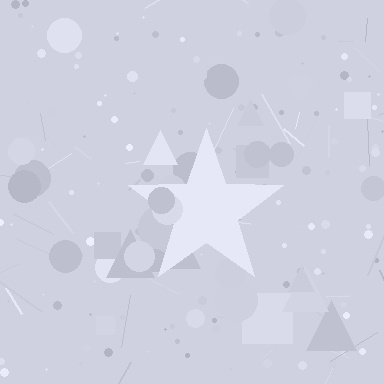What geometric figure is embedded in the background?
A star is embedded in the background.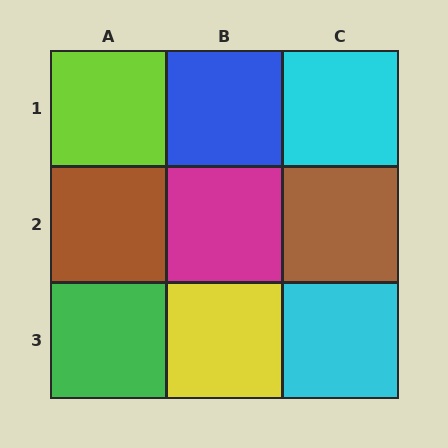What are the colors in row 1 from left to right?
Lime, blue, cyan.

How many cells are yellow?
1 cell is yellow.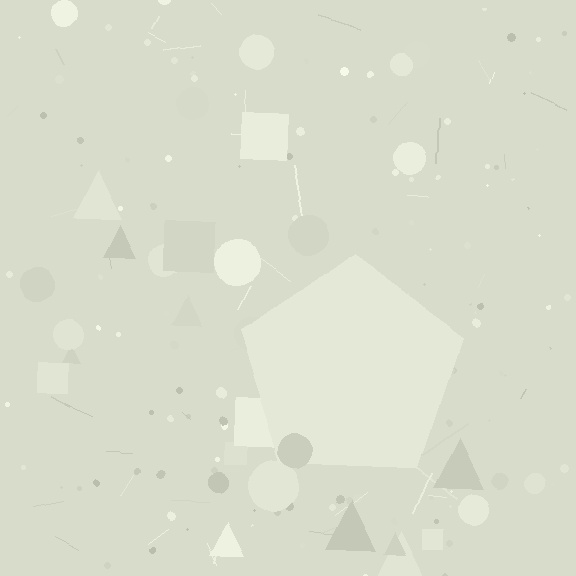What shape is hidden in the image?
A pentagon is hidden in the image.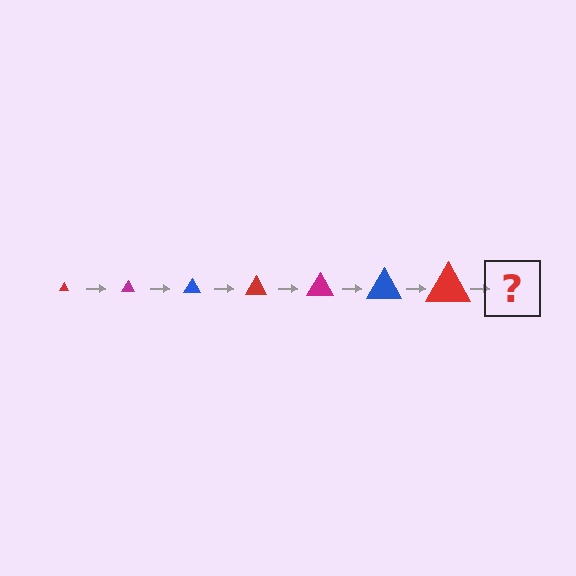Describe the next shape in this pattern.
It should be a magenta triangle, larger than the previous one.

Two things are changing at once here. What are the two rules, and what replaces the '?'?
The two rules are that the triangle grows larger each step and the color cycles through red, magenta, and blue. The '?' should be a magenta triangle, larger than the previous one.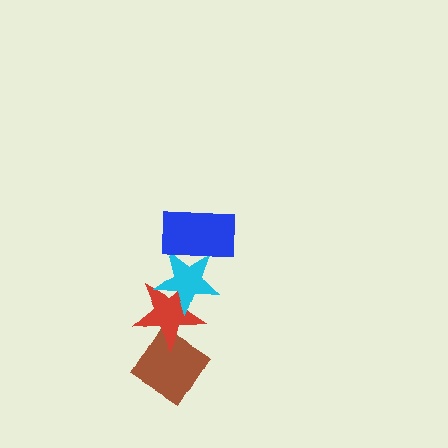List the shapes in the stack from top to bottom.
From top to bottom: the blue rectangle, the cyan star, the red star, the brown diamond.